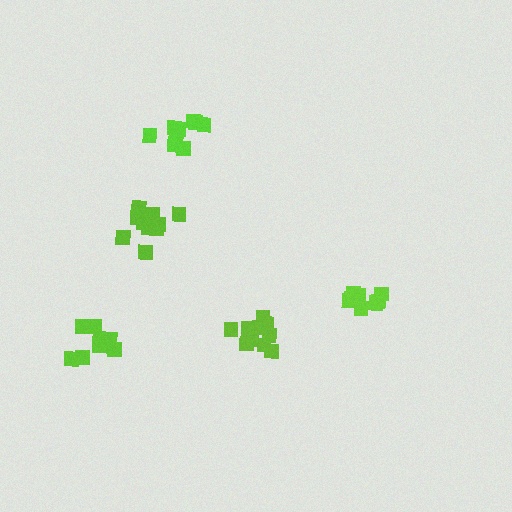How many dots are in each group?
Group 1: 10 dots, Group 2: 10 dots, Group 3: 9 dots, Group 4: 11 dots, Group 5: 10 dots (50 total).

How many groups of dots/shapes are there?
There are 5 groups.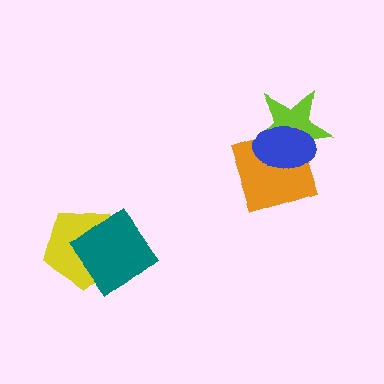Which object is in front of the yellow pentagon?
The teal diamond is in front of the yellow pentagon.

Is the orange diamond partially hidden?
Yes, it is partially covered by another shape.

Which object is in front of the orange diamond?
The blue ellipse is in front of the orange diamond.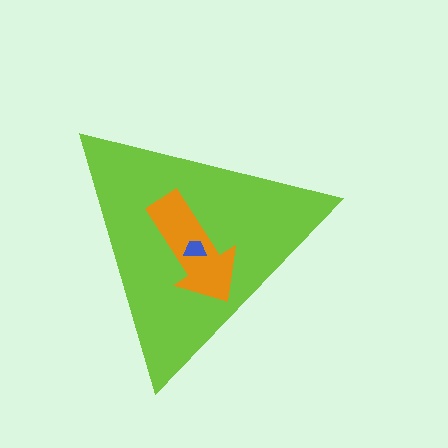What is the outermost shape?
The lime triangle.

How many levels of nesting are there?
3.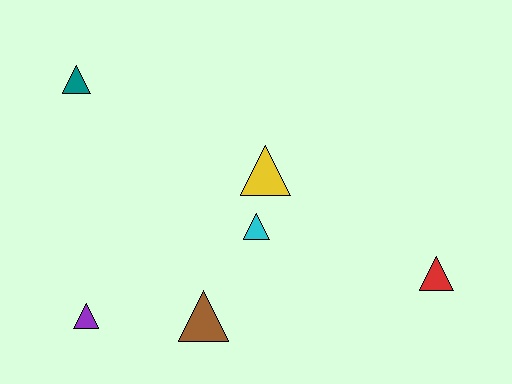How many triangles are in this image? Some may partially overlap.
There are 6 triangles.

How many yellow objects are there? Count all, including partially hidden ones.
There is 1 yellow object.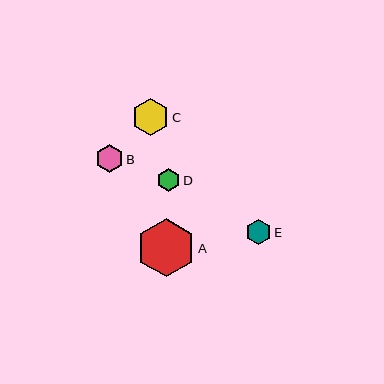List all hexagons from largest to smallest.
From largest to smallest: A, C, B, E, D.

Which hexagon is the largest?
Hexagon A is the largest with a size of approximately 58 pixels.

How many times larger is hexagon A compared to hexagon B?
Hexagon A is approximately 2.1 times the size of hexagon B.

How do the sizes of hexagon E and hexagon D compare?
Hexagon E and hexagon D are approximately the same size.